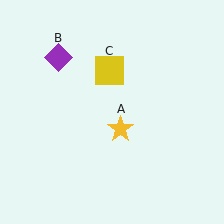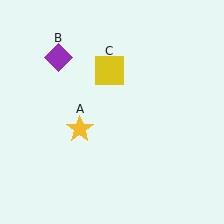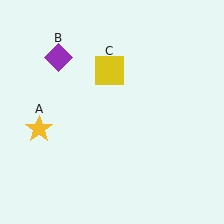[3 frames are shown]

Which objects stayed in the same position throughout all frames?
Purple diamond (object B) and yellow square (object C) remained stationary.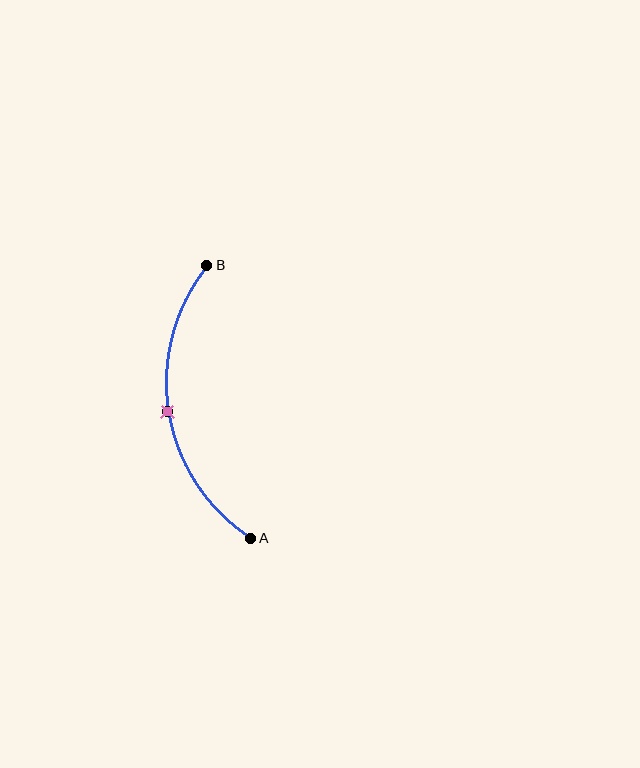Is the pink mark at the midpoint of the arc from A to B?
Yes. The pink mark lies on the arc at equal arc-length from both A and B — it is the arc midpoint.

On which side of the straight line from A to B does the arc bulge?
The arc bulges to the left of the straight line connecting A and B.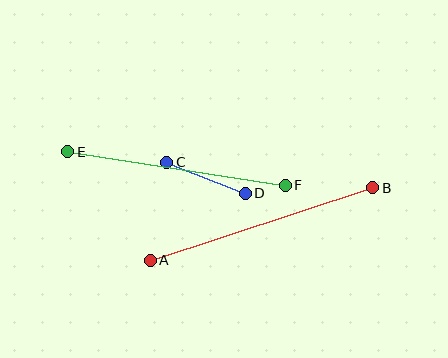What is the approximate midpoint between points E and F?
The midpoint is at approximately (177, 169) pixels.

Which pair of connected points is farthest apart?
Points A and B are farthest apart.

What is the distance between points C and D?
The distance is approximately 84 pixels.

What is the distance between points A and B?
The distance is approximately 234 pixels.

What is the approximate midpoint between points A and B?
The midpoint is at approximately (262, 224) pixels.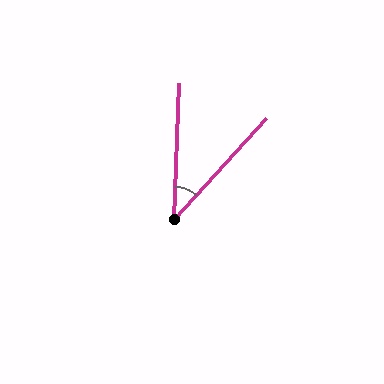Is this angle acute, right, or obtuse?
It is acute.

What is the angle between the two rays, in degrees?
Approximately 40 degrees.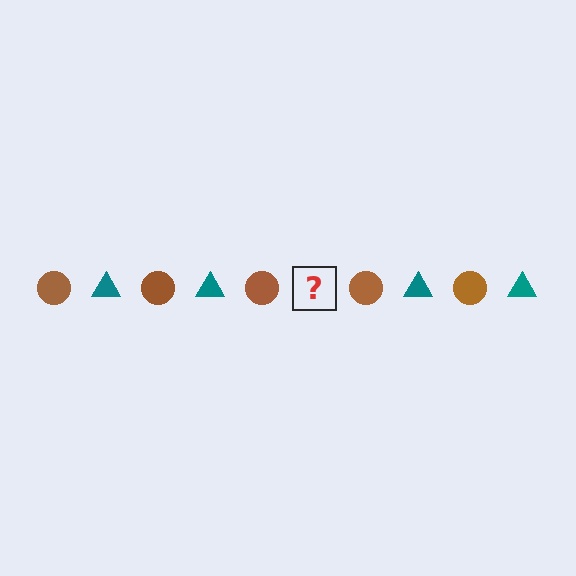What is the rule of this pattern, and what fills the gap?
The rule is that the pattern alternates between brown circle and teal triangle. The gap should be filled with a teal triangle.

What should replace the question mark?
The question mark should be replaced with a teal triangle.